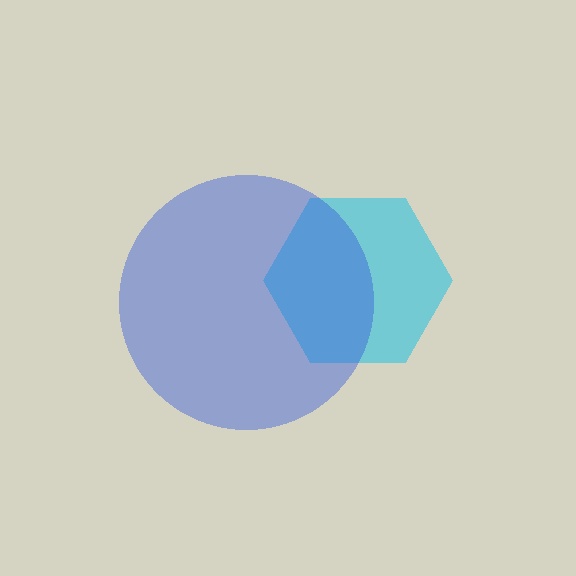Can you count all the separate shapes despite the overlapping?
Yes, there are 2 separate shapes.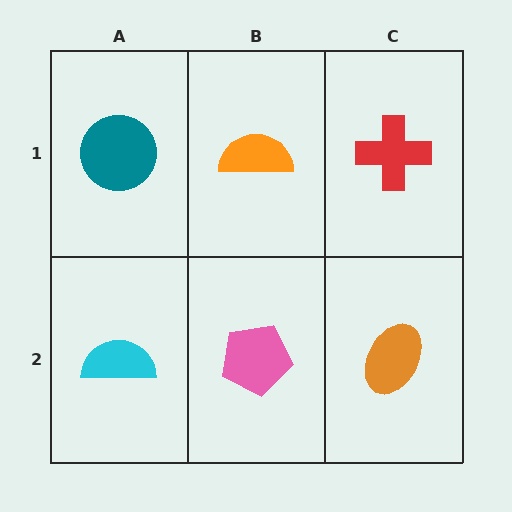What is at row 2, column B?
A pink pentagon.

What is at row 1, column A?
A teal circle.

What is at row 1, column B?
An orange semicircle.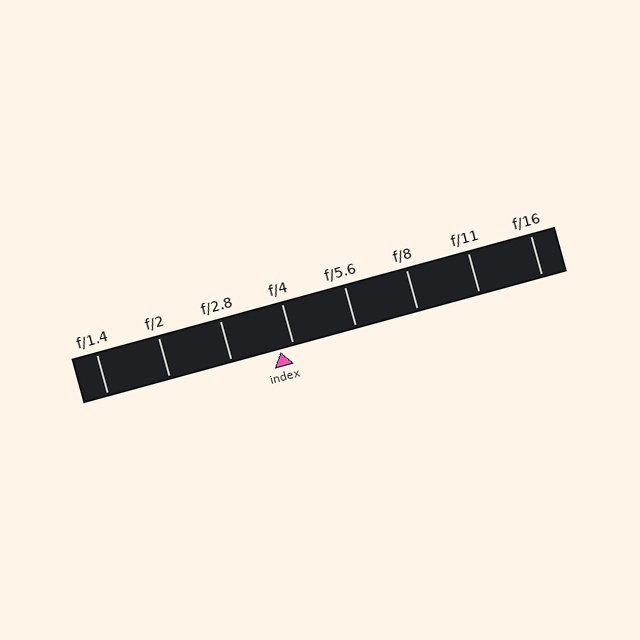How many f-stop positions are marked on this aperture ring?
There are 8 f-stop positions marked.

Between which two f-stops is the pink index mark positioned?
The index mark is between f/2.8 and f/4.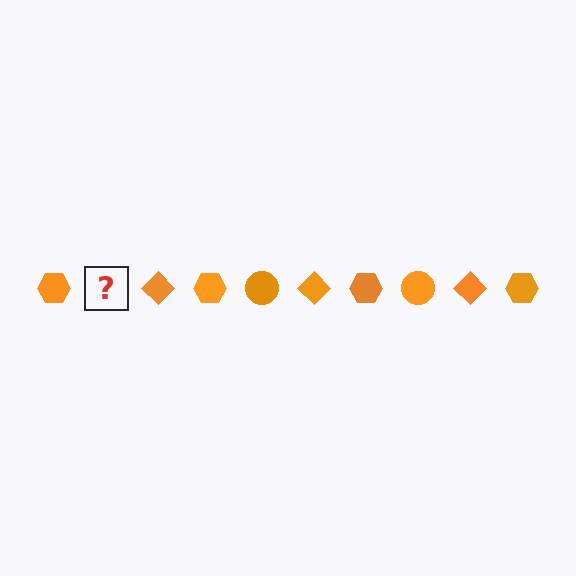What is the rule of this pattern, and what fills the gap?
The rule is that the pattern cycles through hexagon, circle, diamond shapes in orange. The gap should be filled with an orange circle.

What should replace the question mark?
The question mark should be replaced with an orange circle.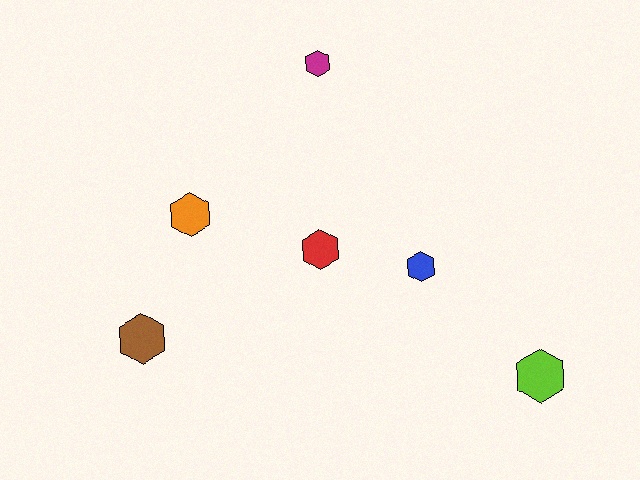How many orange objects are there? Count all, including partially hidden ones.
There is 1 orange object.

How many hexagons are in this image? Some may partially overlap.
There are 6 hexagons.